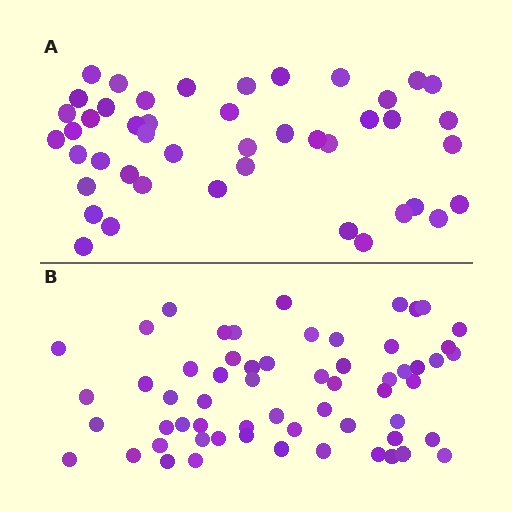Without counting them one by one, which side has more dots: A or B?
Region B (the bottom region) has more dots.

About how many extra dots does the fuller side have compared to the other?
Region B has approximately 15 more dots than region A.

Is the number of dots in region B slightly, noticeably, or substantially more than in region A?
Region B has noticeably more, but not dramatically so. The ratio is roughly 1.3 to 1.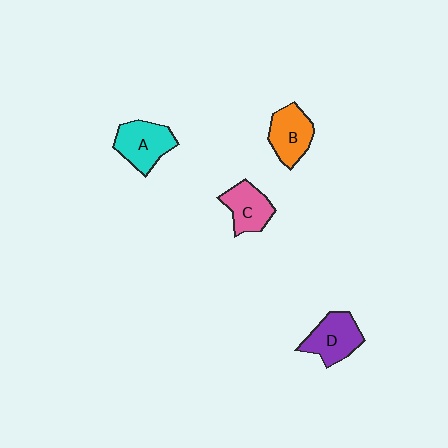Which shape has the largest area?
Shape A (cyan).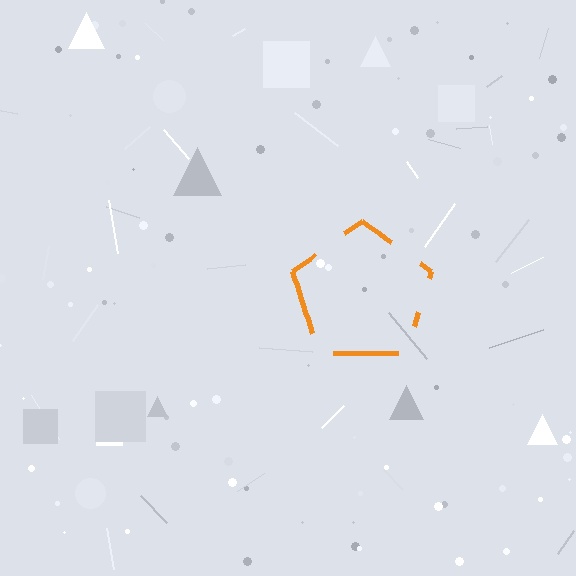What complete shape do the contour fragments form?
The contour fragments form a pentagon.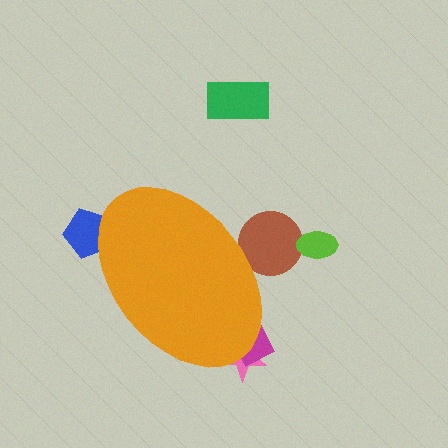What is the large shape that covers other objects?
An orange ellipse.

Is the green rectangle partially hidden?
No, the green rectangle is fully visible.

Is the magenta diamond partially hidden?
Yes, the magenta diamond is partially hidden behind the orange ellipse.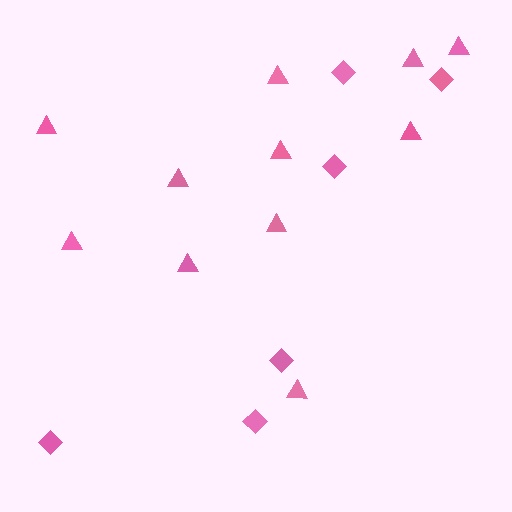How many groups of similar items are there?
There are 2 groups: one group of diamonds (6) and one group of triangles (11).